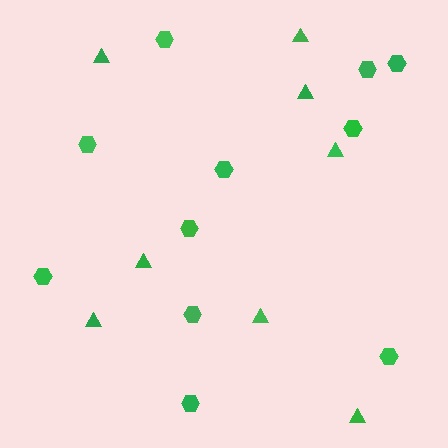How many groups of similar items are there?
There are 2 groups: one group of triangles (8) and one group of hexagons (11).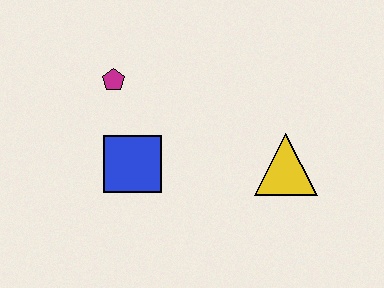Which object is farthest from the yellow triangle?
The magenta pentagon is farthest from the yellow triangle.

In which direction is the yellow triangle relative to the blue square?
The yellow triangle is to the right of the blue square.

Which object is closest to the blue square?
The magenta pentagon is closest to the blue square.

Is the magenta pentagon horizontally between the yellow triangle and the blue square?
No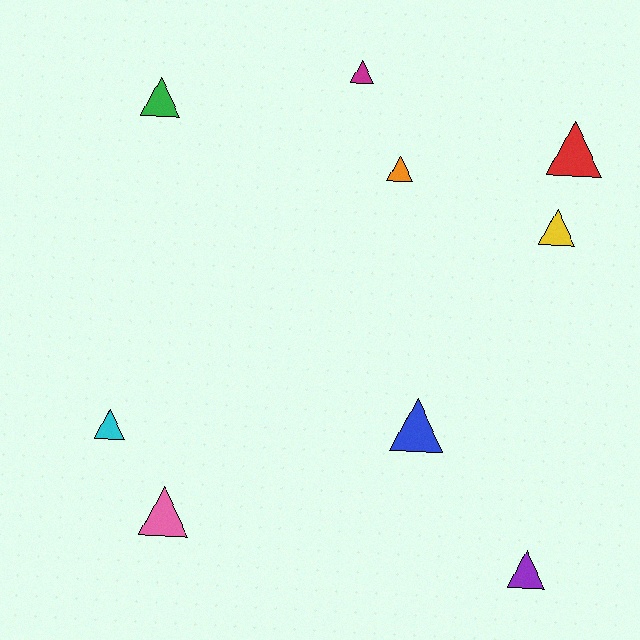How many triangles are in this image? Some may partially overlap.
There are 9 triangles.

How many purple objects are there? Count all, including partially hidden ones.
There is 1 purple object.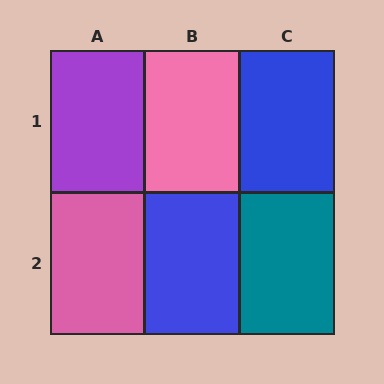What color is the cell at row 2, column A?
Pink.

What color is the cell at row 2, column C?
Teal.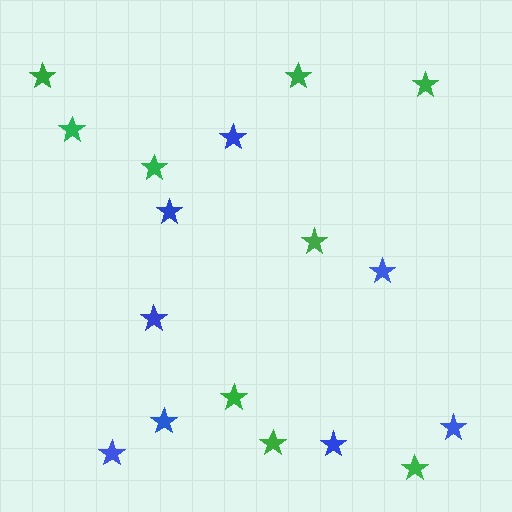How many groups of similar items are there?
There are 2 groups: one group of blue stars (8) and one group of green stars (9).